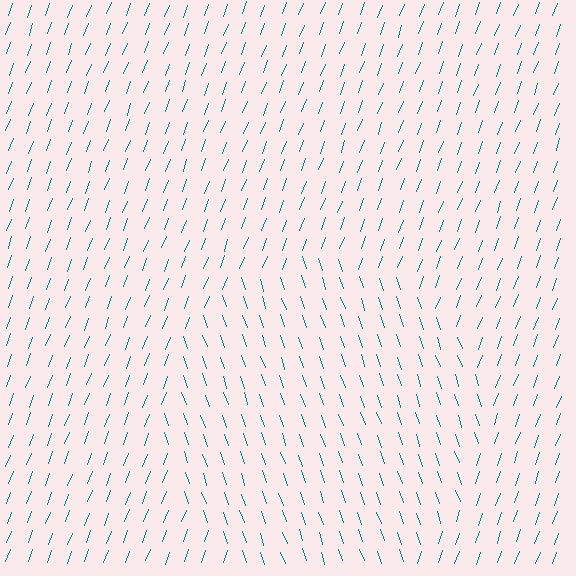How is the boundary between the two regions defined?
The boundary is defined purely by a change in line orientation (approximately 39 degrees difference). All lines are the same color and thickness.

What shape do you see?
I see a circle.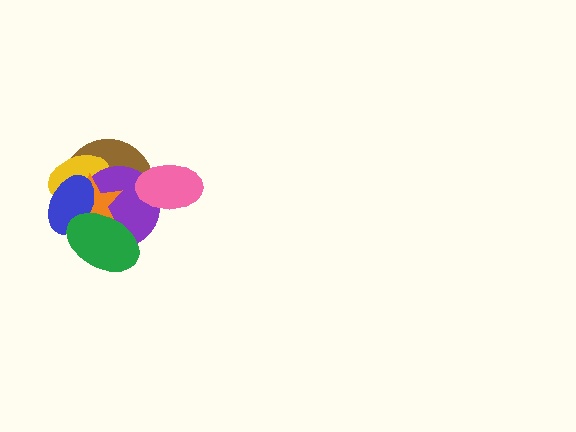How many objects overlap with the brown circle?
6 objects overlap with the brown circle.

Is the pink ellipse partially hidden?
No, no other shape covers it.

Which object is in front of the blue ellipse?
The green ellipse is in front of the blue ellipse.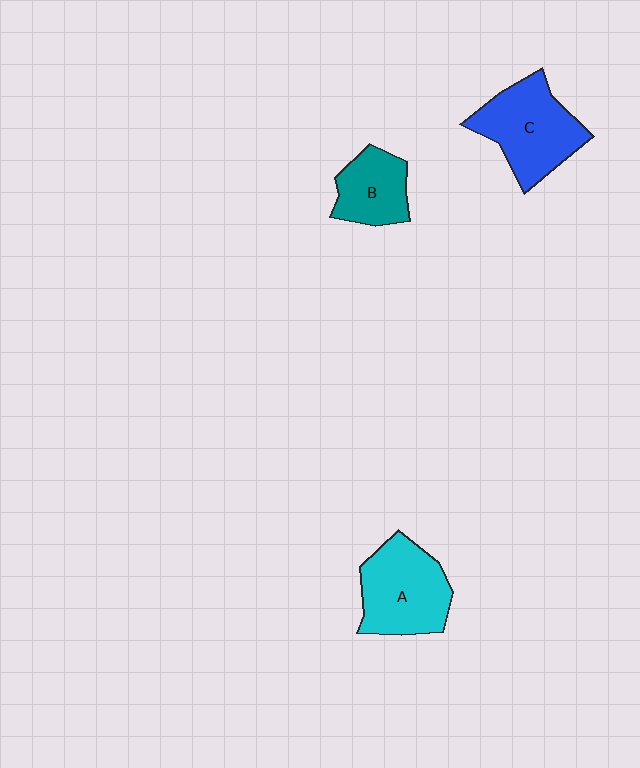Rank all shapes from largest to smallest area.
From largest to smallest: C (blue), A (cyan), B (teal).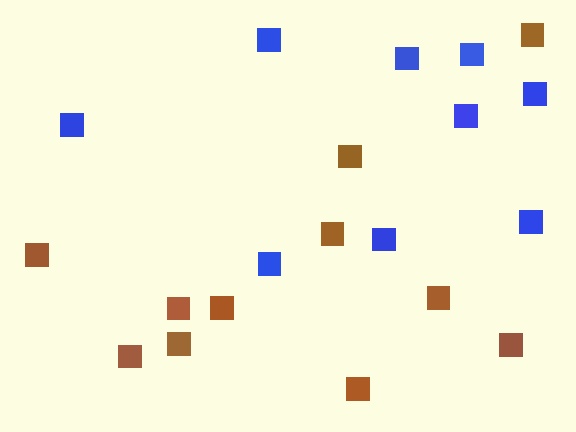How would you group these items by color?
There are 2 groups: one group of blue squares (9) and one group of brown squares (11).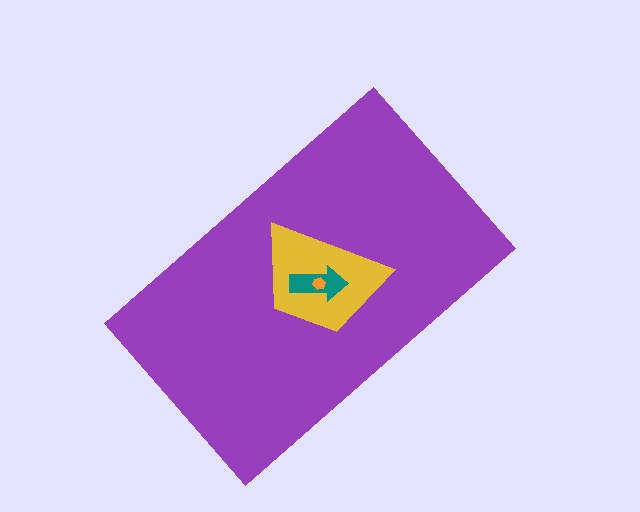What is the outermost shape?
The purple rectangle.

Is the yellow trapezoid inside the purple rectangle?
Yes.